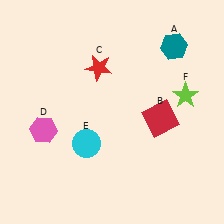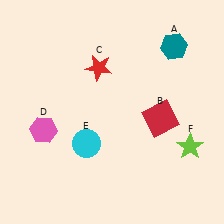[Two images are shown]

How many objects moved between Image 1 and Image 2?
1 object moved between the two images.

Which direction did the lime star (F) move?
The lime star (F) moved down.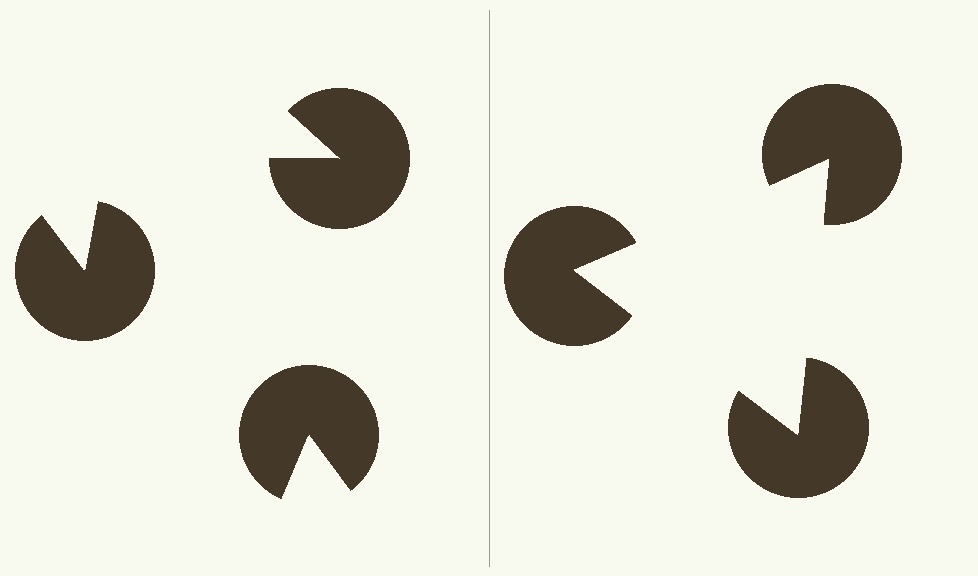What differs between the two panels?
The pac-man discs are positioned identically on both sides; only the wedge orientations differ. On the right they align to a triangle; on the left they are misaligned.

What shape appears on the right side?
An illusory triangle.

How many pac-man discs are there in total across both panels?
6 — 3 on each side.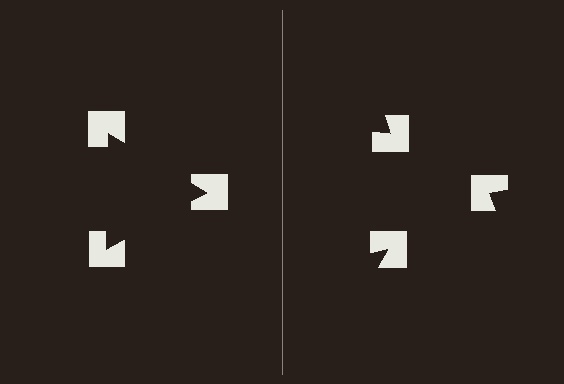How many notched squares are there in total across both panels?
6 — 3 on each side.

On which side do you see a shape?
An illusory triangle appears on the left side. On the right side the wedge cuts are rotated, so no coherent shape forms.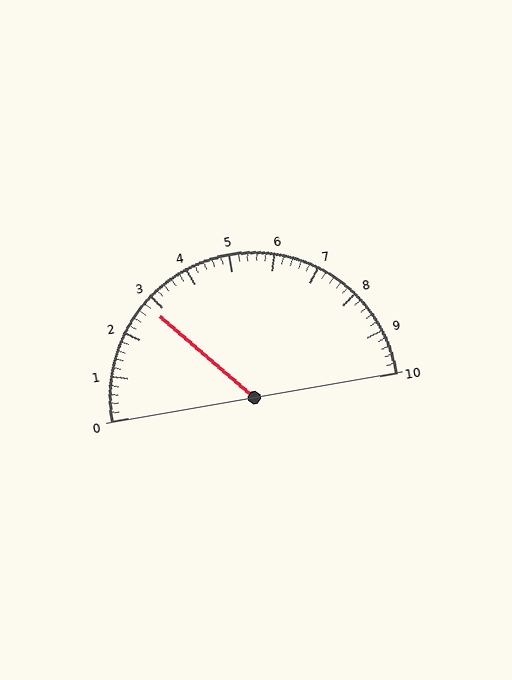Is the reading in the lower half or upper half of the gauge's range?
The reading is in the lower half of the range (0 to 10).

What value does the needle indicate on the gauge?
The needle indicates approximately 2.8.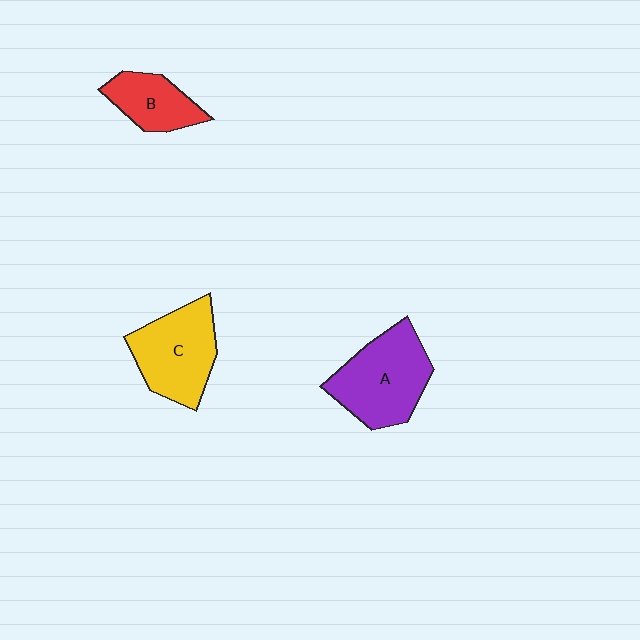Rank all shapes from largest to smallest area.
From largest to smallest: A (purple), C (yellow), B (red).